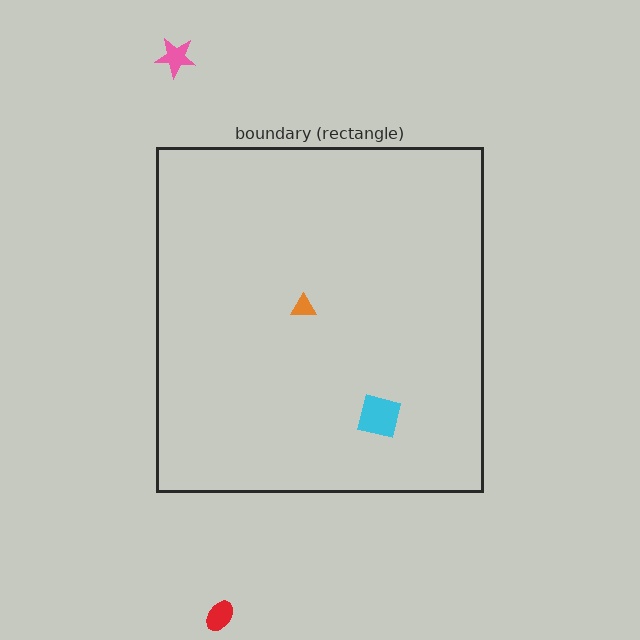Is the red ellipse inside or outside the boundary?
Outside.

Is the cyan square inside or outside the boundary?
Inside.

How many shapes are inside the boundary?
2 inside, 2 outside.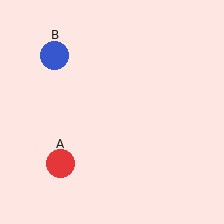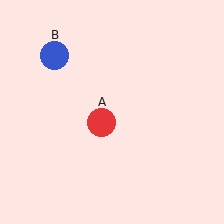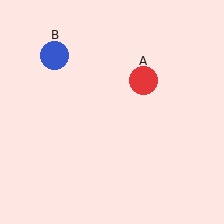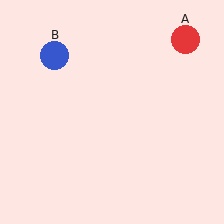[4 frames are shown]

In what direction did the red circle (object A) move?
The red circle (object A) moved up and to the right.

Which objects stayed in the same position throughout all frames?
Blue circle (object B) remained stationary.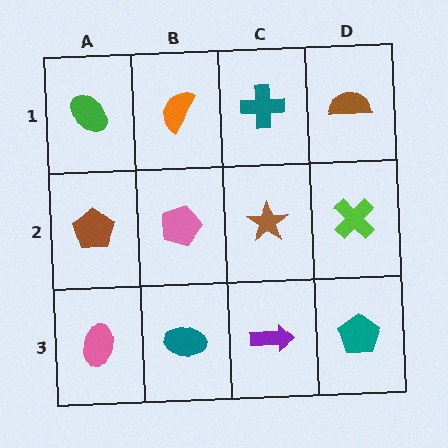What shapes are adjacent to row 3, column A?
A brown pentagon (row 2, column A), a teal ellipse (row 3, column B).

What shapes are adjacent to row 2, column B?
An orange semicircle (row 1, column B), a teal ellipse (row 3, column B), a brown pentagon (row 2, column A), a brown star (row 2, column C).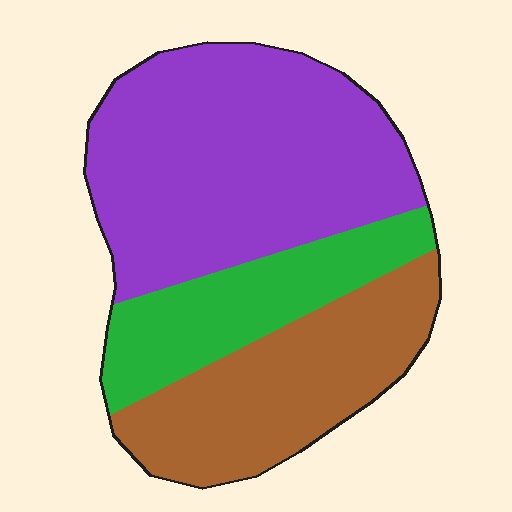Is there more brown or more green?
Brown.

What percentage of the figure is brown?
Brown covers roughly 30% of the figure.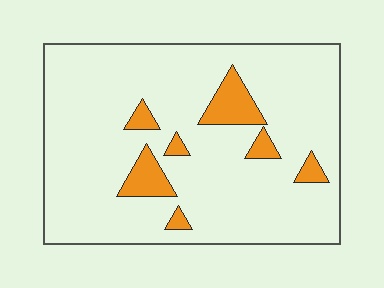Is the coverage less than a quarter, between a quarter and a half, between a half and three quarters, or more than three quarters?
Less than a quarter.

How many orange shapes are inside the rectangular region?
7.